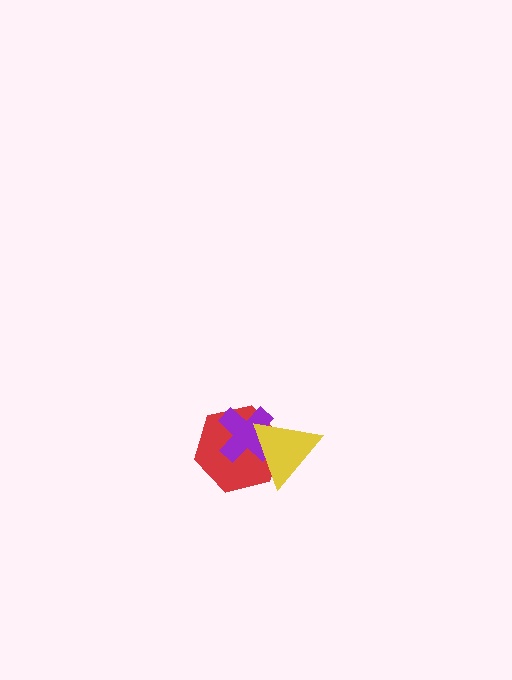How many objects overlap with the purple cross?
2 objects overlap with the purple cross.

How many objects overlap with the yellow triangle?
2 objects overlap with the yellow triangle.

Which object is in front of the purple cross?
The yellow triangle is in front of the purple cross.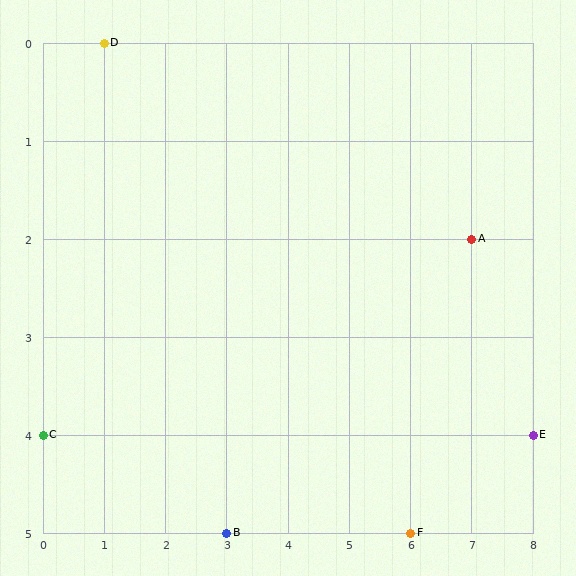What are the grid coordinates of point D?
Point D is at grid coordinates (1, 0).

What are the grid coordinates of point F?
Point F is at grid coordinates (6, 5).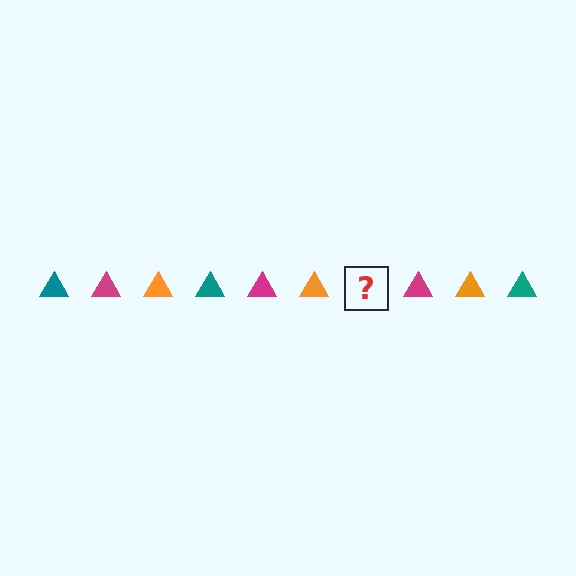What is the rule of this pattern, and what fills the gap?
The rule is that the pattern cycles through teal, magenta, orange triangles. The gap should be filled with a teal triangle.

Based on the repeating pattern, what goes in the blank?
The blank should be a teal triangle.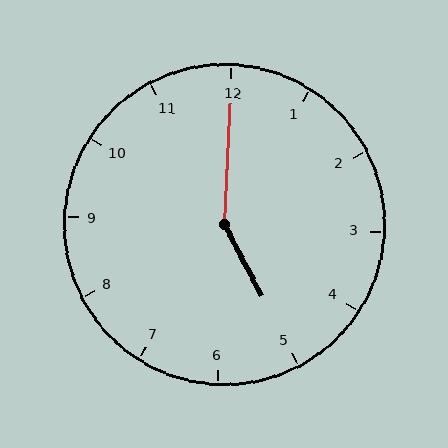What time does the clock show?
5:00.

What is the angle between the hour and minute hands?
Approximately 150 degrees.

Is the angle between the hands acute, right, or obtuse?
It is obtuse.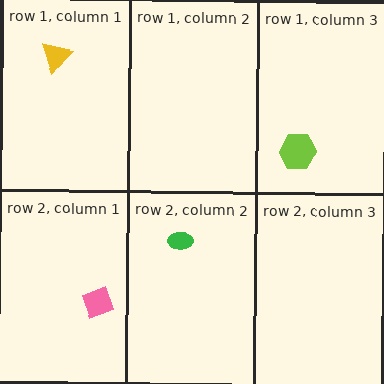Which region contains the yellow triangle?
The row 1, column 1 region.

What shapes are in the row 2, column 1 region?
The pink diamond.